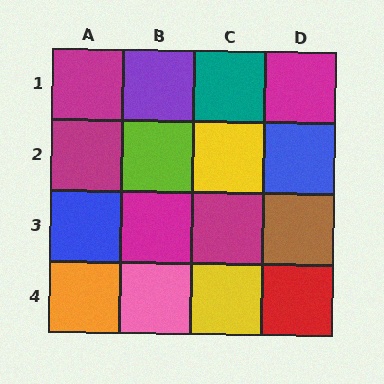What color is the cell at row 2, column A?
Magenta.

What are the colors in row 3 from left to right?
Blue, magenta, magenta, brown.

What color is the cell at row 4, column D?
Red.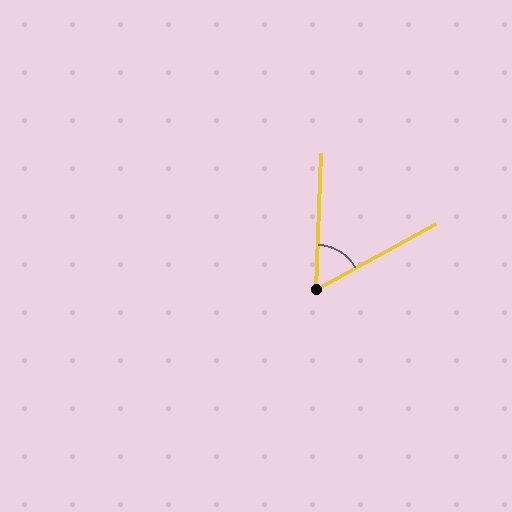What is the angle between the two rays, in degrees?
Approximately 59 degrees.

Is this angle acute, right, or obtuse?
It is acute.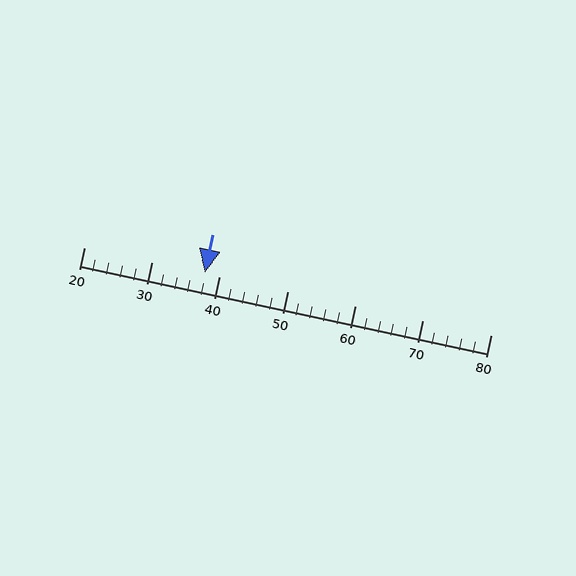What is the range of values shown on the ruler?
The ruler shows values from 20 to 80.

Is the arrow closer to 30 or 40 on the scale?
The arrow is closer to 40.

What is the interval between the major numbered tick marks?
The major tick marks are spaced 10 units apart.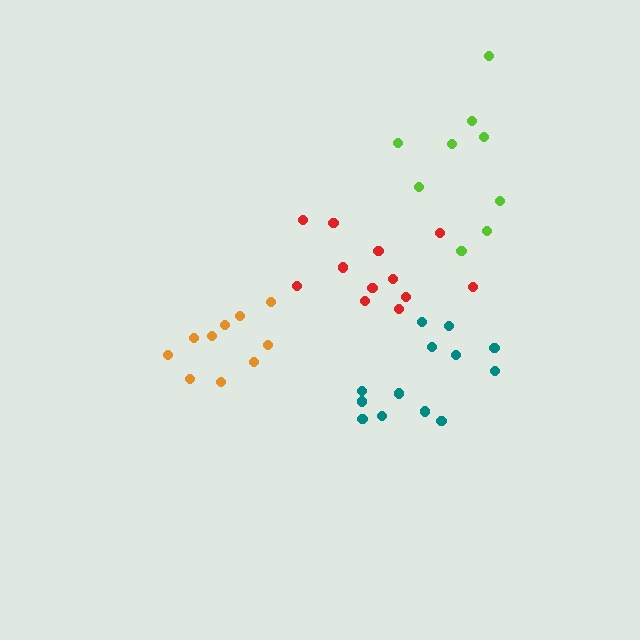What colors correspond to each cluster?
The clusters are colored: red, teal, lime, orange.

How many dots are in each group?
Group 1: 12 dots, Group 2: 13 dots, Group 3: 9 dots, Group 4: 10 dots (44 total).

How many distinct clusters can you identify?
There are 4 distinct clusters.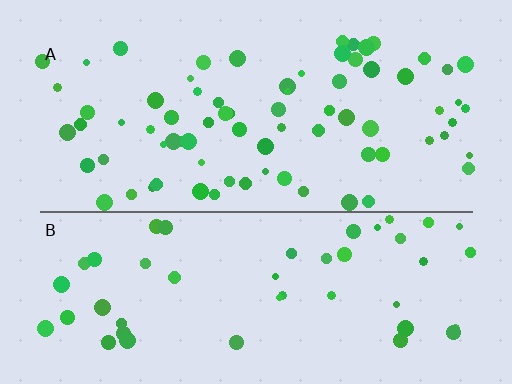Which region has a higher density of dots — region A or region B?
A (the top).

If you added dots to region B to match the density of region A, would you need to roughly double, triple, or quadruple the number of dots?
Approximately double.